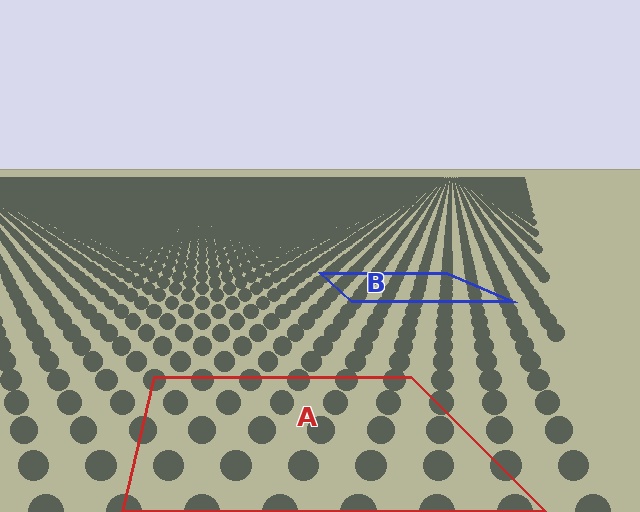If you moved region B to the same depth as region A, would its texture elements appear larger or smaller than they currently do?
They would appear larger. At a closer depth, the same texture elements are projected at a bigger on-screen size.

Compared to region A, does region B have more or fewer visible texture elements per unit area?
Region B has more texture elements per unit area — they are packed more densely because it is farther away.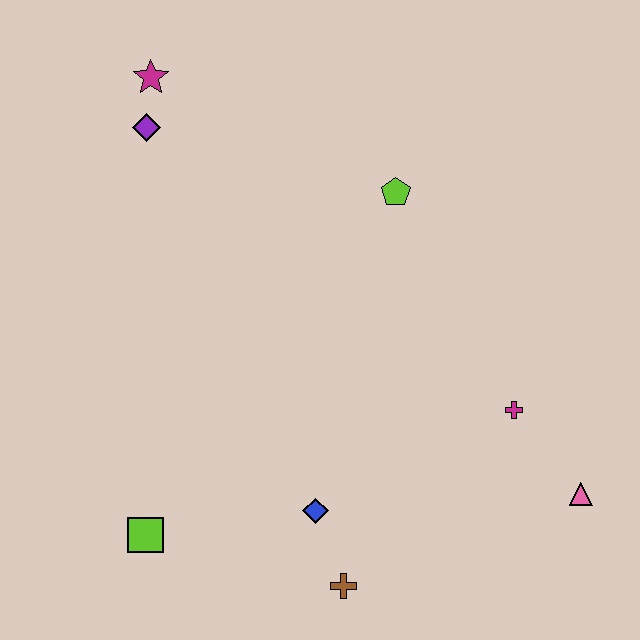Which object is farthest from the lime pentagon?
The lime square is farthest from the lime pentagon.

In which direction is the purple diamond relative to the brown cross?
The purple diamond is above the brown cross.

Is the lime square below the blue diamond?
Yes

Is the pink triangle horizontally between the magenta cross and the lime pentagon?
No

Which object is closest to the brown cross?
The blue diamond is closest to the brown cross.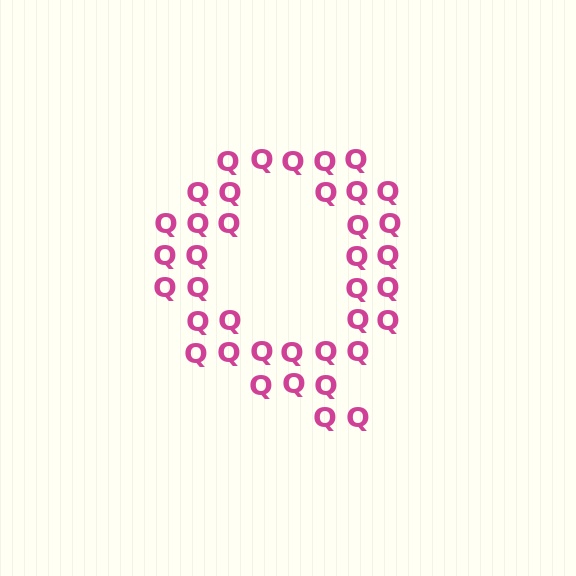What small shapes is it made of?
It is made of small letter Q's.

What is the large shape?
The large shape is the letter Q.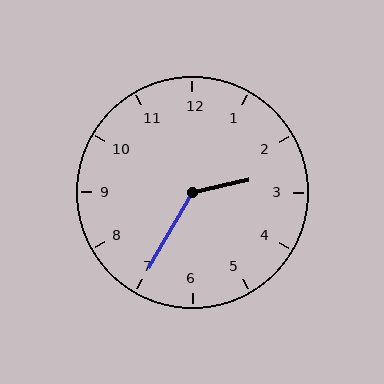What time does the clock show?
2:35.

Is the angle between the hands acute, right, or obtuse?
It is obtuse.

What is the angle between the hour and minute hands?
Approximately 132 degrees.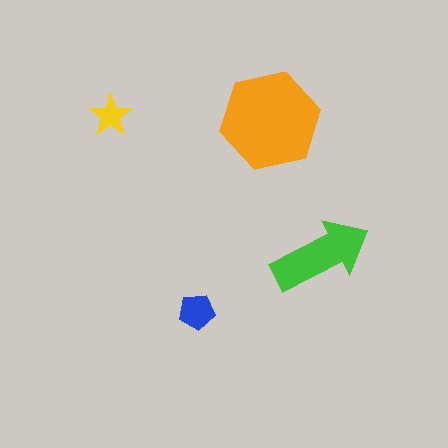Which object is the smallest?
The yellow star.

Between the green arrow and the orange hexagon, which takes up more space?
The orange hexagon.